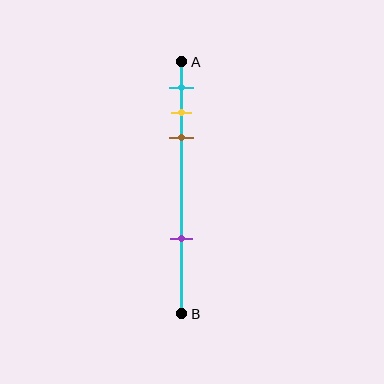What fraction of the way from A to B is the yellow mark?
The yellow mark is approximately 20% (0.2) of the way from A to B.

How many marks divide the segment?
There are 4 marks dividing the segment.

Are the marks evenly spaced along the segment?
No, the marks are not evenly spaced.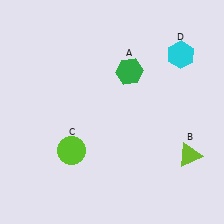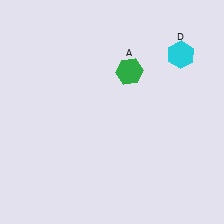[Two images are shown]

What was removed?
The lime circle (C), the lime triangle (B) were removed in Image 2.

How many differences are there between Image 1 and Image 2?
There are 2 differences between the two images.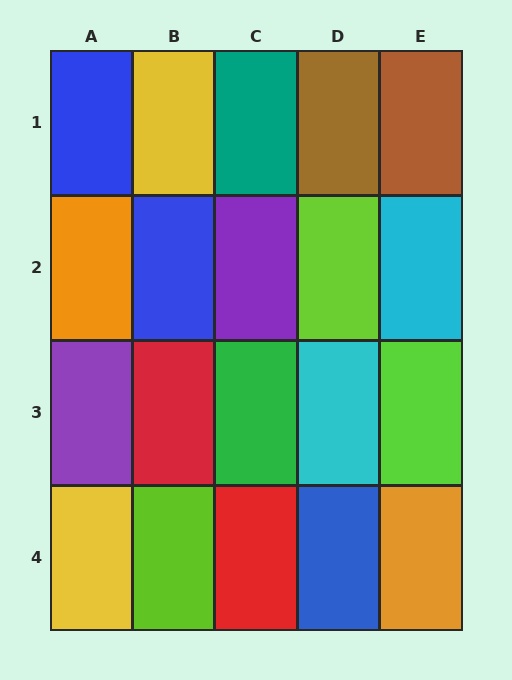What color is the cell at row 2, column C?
Purple.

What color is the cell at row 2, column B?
Blue.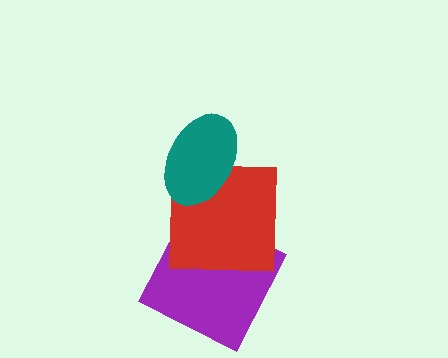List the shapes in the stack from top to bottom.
From top to bottom: the teal ellipse, the red square, the purple square.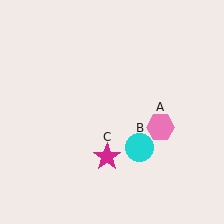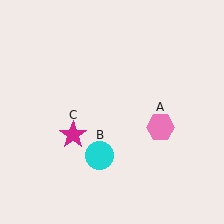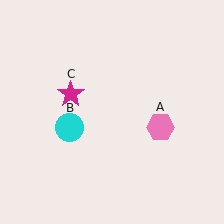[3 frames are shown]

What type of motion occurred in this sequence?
The cyan circle (object B), magenta star (object C) rotated clockwise around the center of the scene.